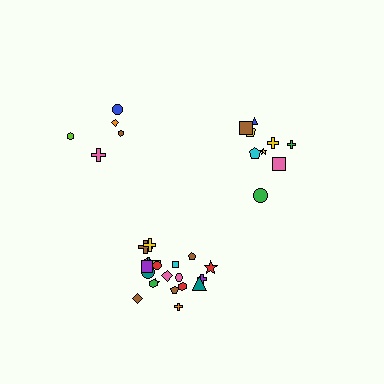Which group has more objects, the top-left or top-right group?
The top-right group.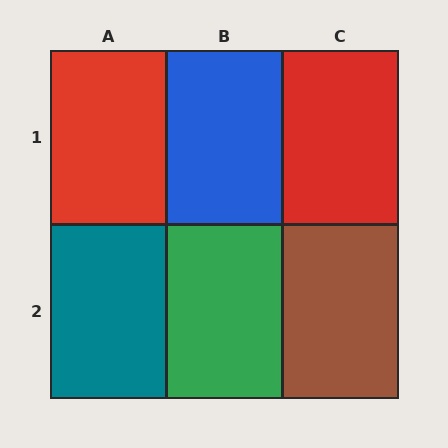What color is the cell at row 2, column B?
Green.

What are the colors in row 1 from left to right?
Red, blue, red.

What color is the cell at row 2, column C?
Brown.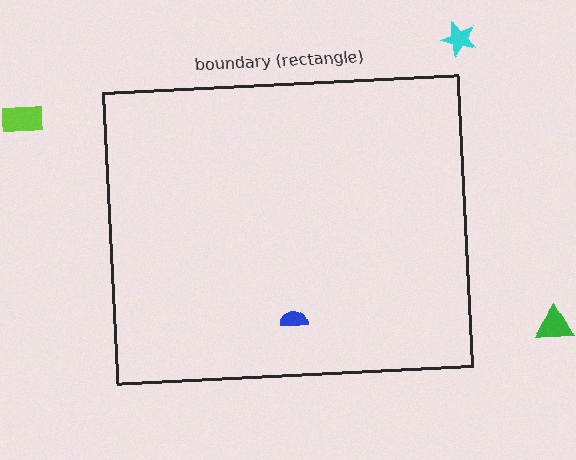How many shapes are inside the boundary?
1 inside, 3 outside.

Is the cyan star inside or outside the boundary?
Outside.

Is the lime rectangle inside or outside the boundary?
Outside.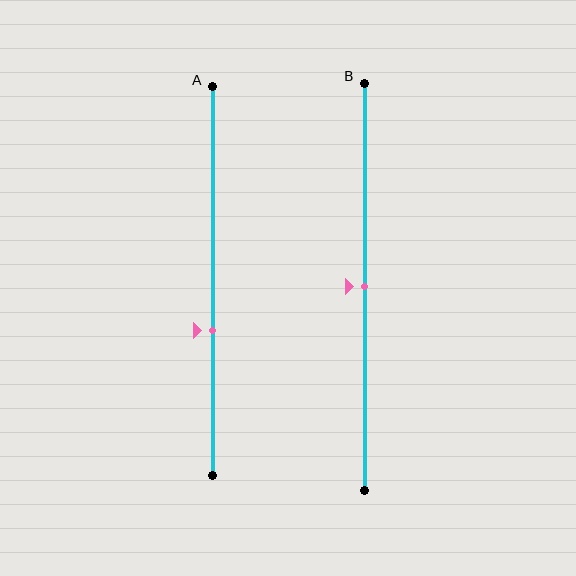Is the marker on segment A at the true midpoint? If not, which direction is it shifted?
No, the marker on segment A is shifted downward by about 13% of the segment length.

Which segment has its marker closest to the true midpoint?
Segment B has its marker closest to the true midpoint.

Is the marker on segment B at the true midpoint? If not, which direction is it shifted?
Yes, the marker on segment B is at the true midpoint.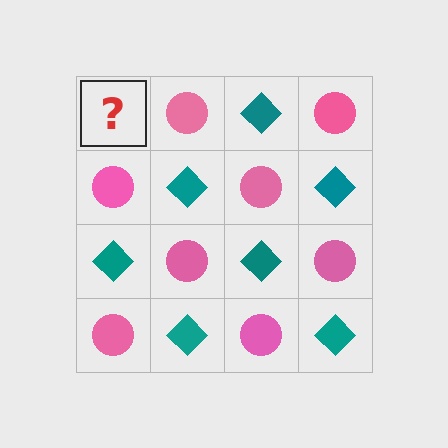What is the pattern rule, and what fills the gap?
The rule is that it alternates teal diamond and pink circle in a checkerboard pattern. The gap should be filled with a teal diamond.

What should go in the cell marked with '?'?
The missing cell should contain a teal diamond.